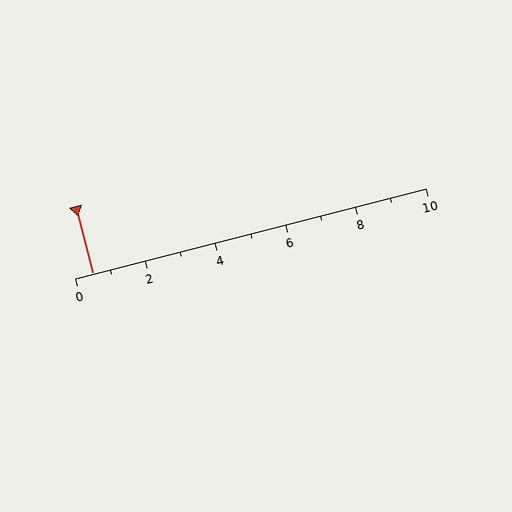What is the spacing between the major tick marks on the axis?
The major ticks are spaced 2 apart.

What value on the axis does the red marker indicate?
The marker indicates approximately 0.5.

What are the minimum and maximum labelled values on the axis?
The axis runs from 0 to 10.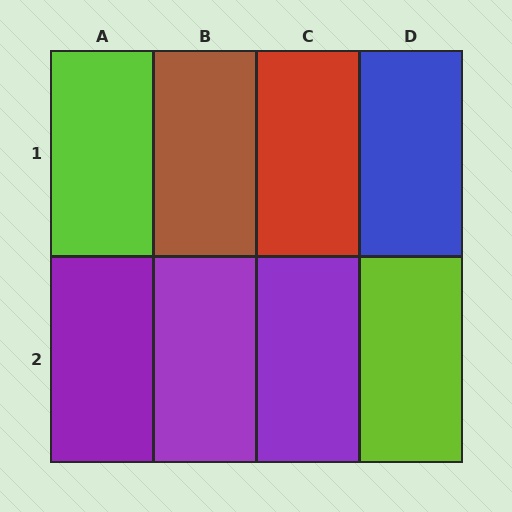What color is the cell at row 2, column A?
Purple.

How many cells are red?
1 cell is red.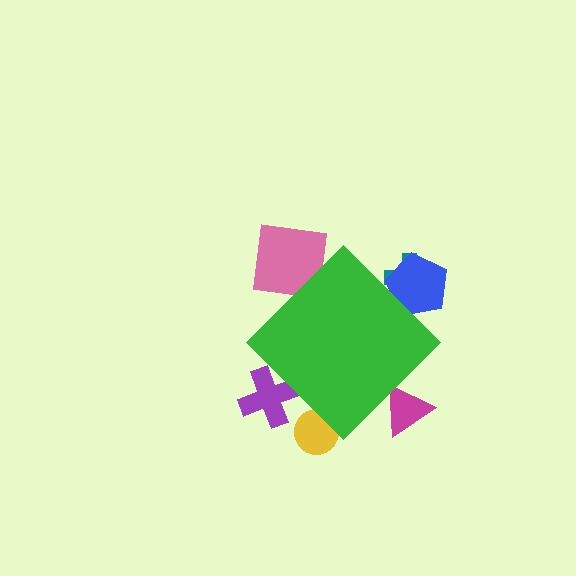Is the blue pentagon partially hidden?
Yes, the blue pentagon is partially hidden behind the green diamond.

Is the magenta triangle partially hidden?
Yes, the magenta triangle is partially hidden behind the green diamond.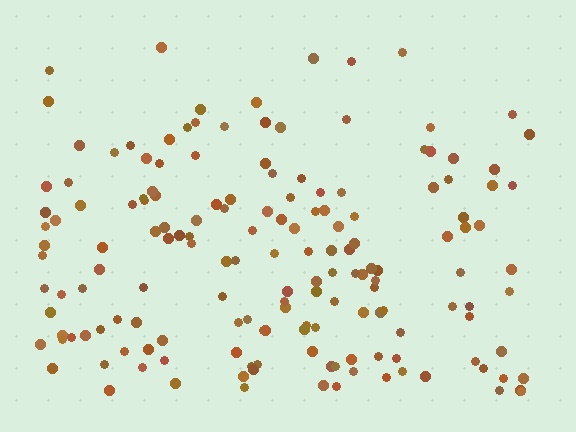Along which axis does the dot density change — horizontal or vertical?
Vertical.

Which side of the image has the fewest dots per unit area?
The top.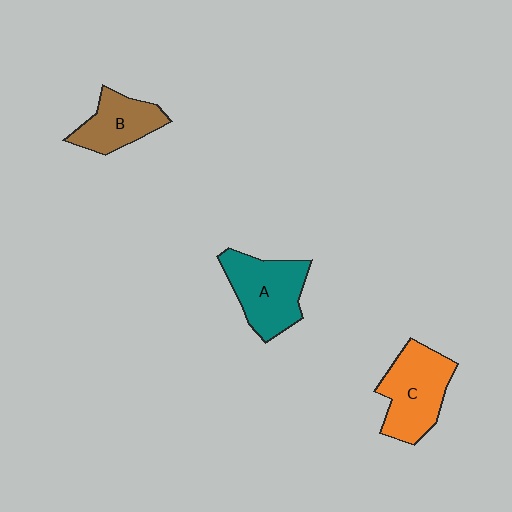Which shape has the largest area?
Shape C (orange).